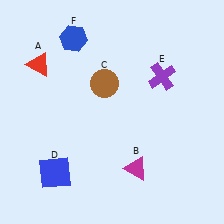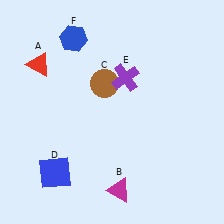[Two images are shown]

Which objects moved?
The objects that moved are: the magenta triangle (B), the purple cross (E).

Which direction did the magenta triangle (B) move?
The magenta triangle (B) moved down.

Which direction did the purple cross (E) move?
The purple cross (E) moved left.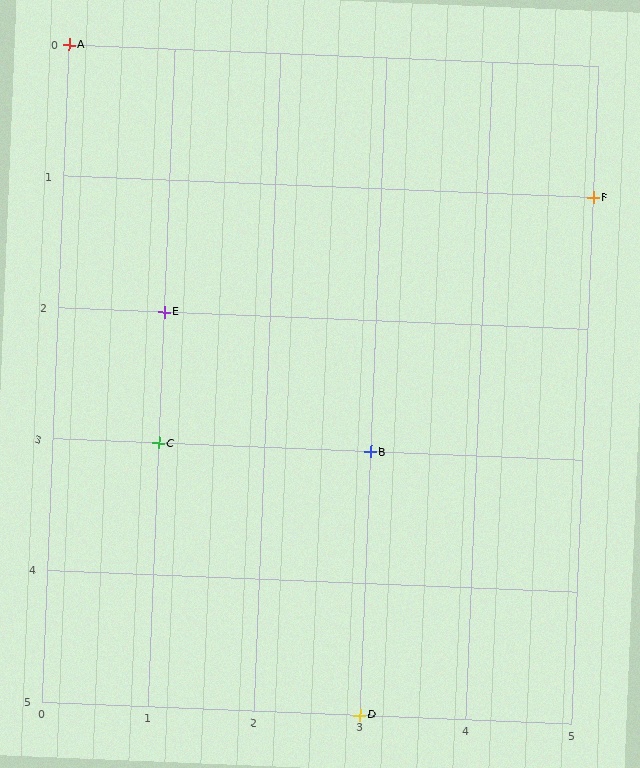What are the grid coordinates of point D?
Point D is at grid coordinates (3, 5).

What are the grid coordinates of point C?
Point C is at grid coordinates (1, 3).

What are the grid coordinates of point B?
Point B is at grid coordinates (3, 3).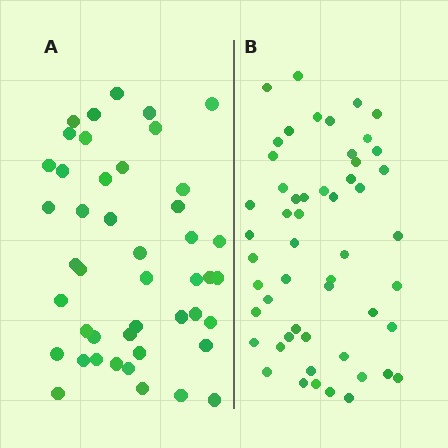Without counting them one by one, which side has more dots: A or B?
Region B (the right region) has more dots.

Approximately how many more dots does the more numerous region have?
Region B has roughly 8 or so more dots than region A.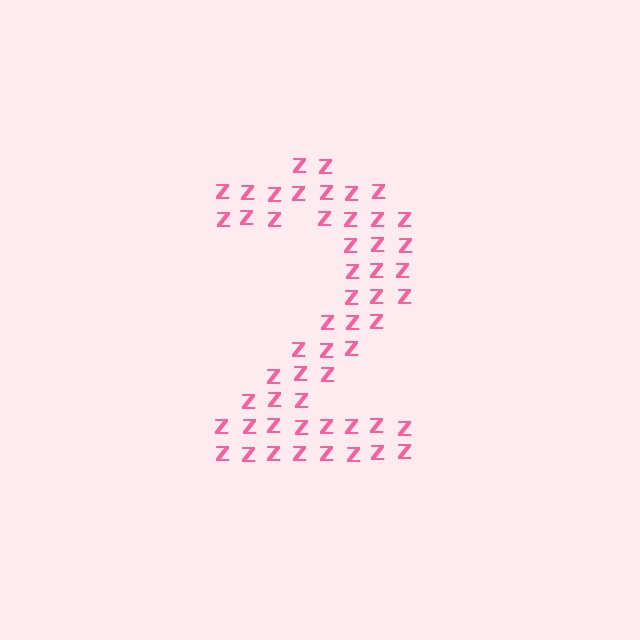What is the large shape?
The large shape is the digit 2.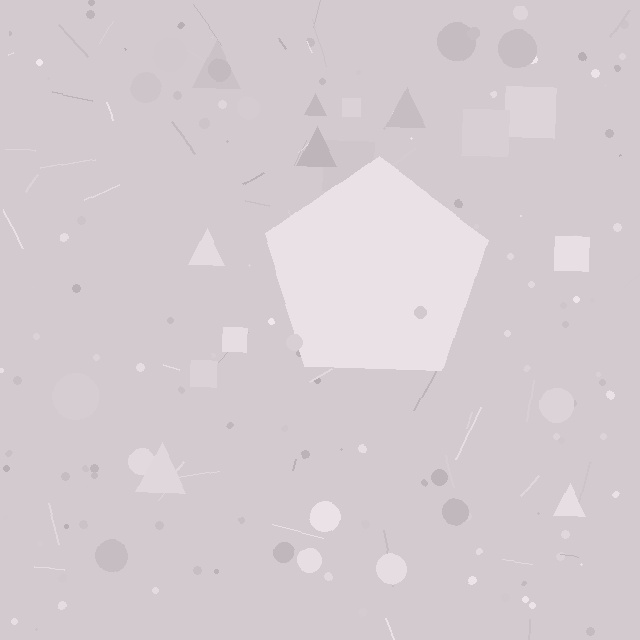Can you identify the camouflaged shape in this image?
The camouflaged shape is a pentagon.